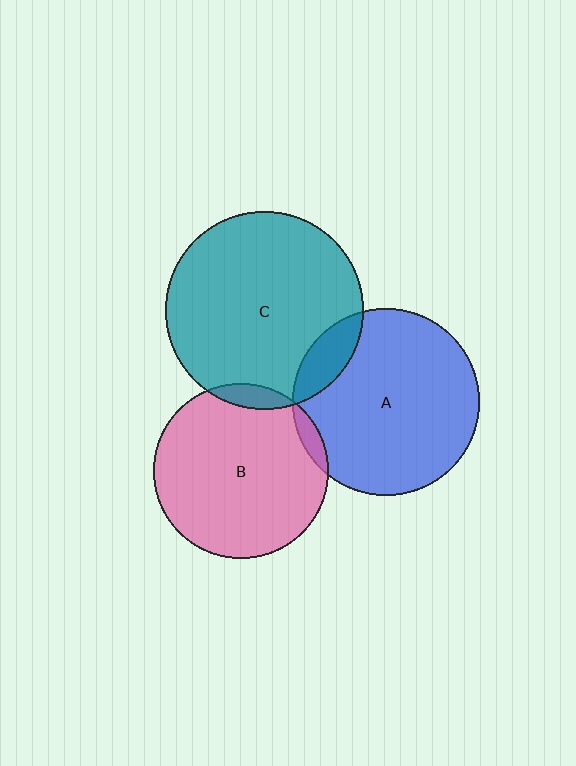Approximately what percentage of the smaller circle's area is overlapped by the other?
Approximately 5%.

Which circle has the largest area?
Circle C (teal).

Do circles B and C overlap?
Yes.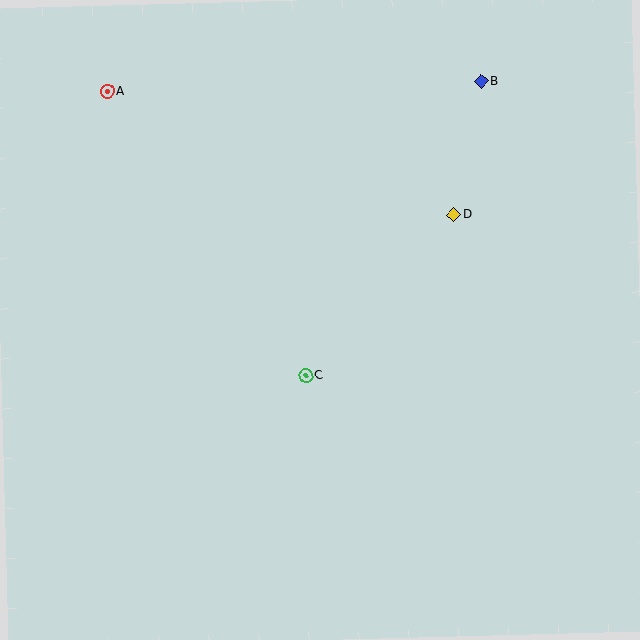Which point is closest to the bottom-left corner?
Point C is closest to the bottom-left corner.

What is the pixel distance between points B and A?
The distance between B and A is 374 pixels.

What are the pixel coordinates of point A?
Point A is at (107, 91).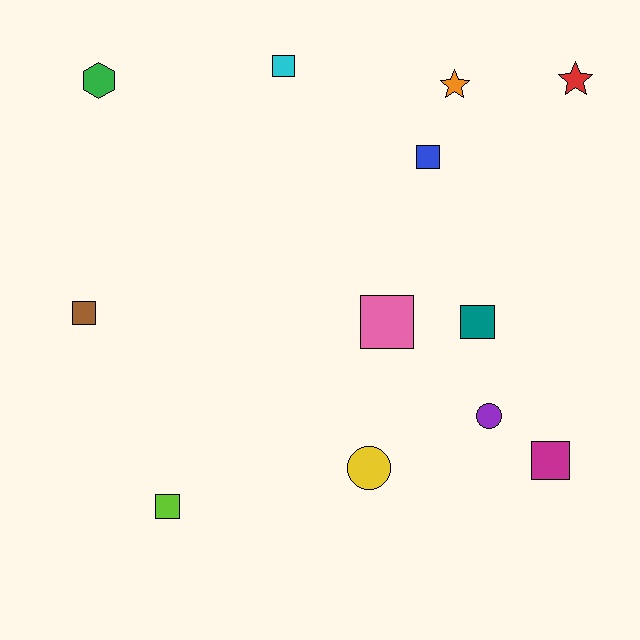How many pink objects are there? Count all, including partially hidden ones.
There is 1 pink object.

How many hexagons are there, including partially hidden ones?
There is 1 hexagon.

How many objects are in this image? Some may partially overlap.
There are 12 objects.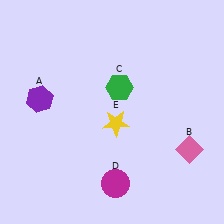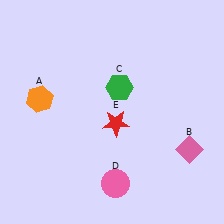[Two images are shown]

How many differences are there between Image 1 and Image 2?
There are 3 differences between the two images.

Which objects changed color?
A changed from purple to orange. D changed from magenta to pink. E changed from yellow to red.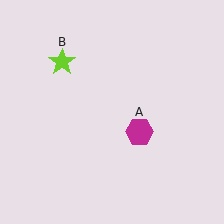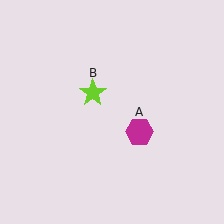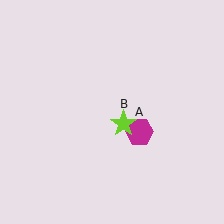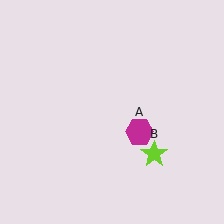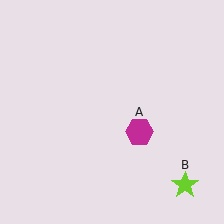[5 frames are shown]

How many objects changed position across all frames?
1 object changed position: lime star (object B).